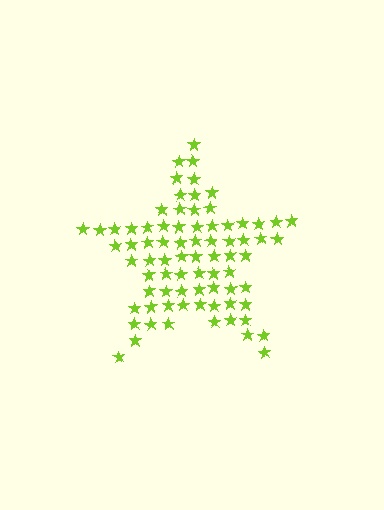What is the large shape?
The large shape is a star.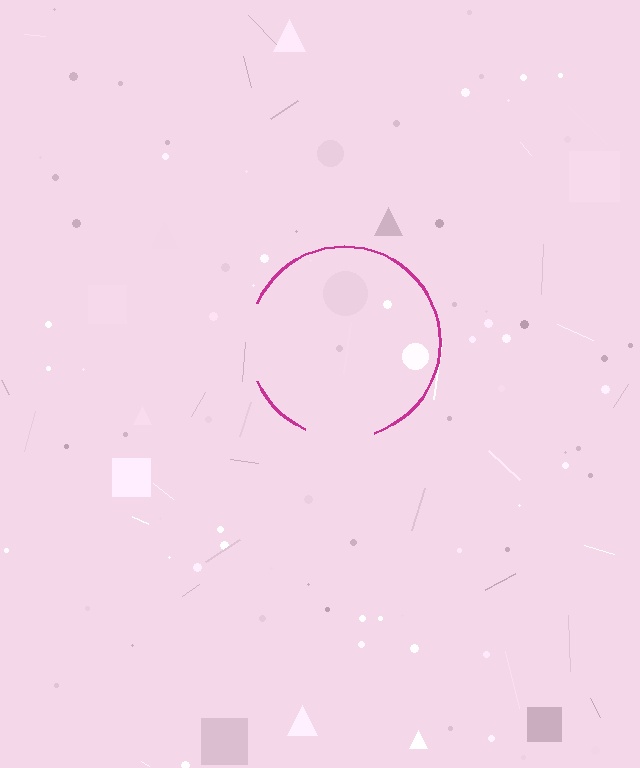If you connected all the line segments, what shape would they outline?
They would outline a circle.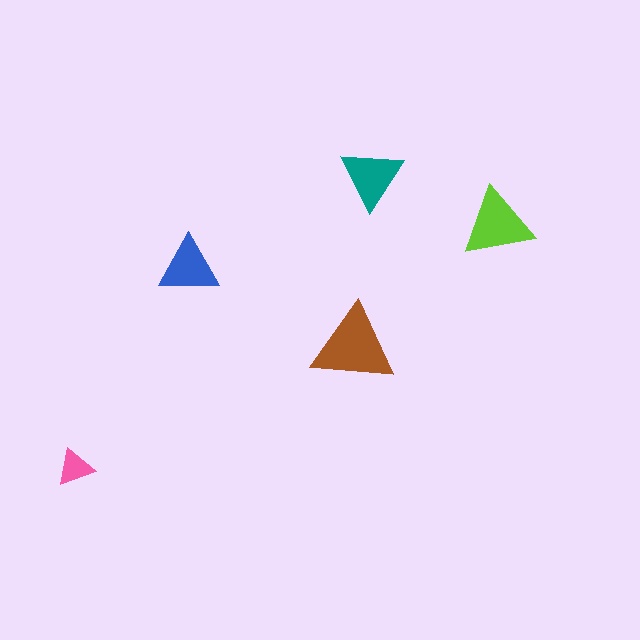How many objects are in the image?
There are 5 objects in the image.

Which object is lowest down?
The pink triangle is bottommost.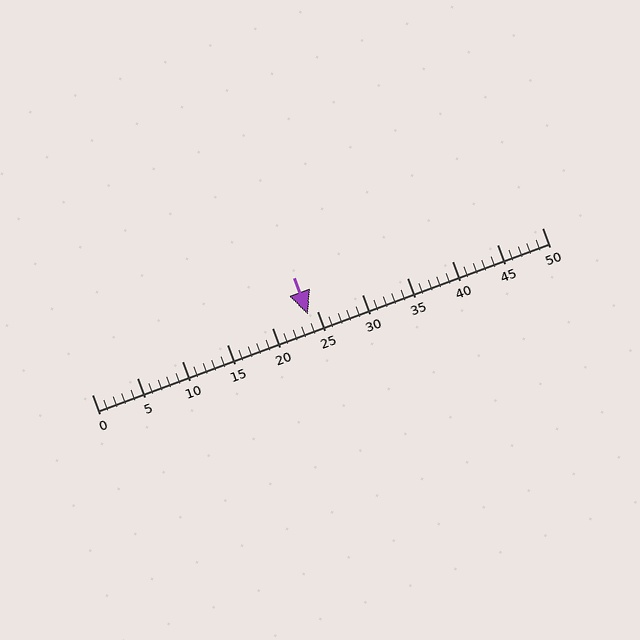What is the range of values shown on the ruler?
The ruler shows values from 0 to 50.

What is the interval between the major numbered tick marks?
The major tick marks are spaced 5 units apart.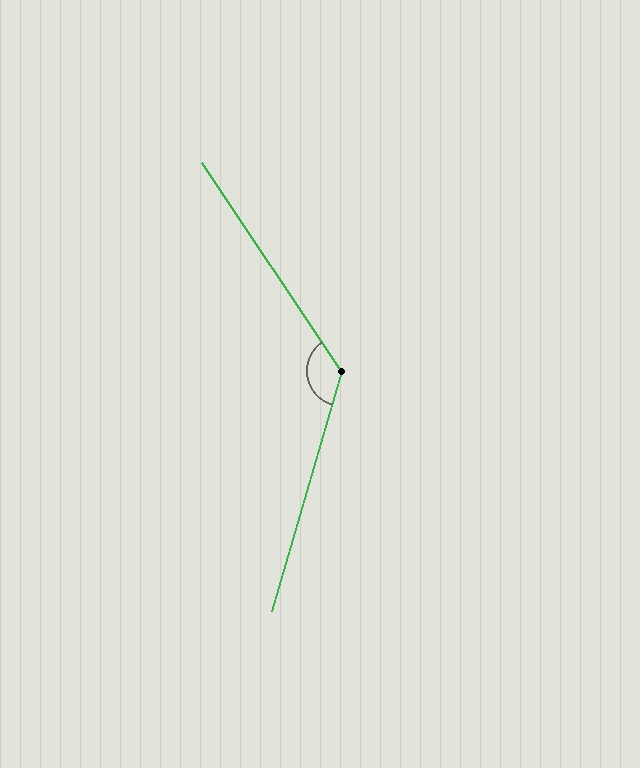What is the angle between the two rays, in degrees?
Approximately 130 degrees.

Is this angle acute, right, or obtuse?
It is obtuse.